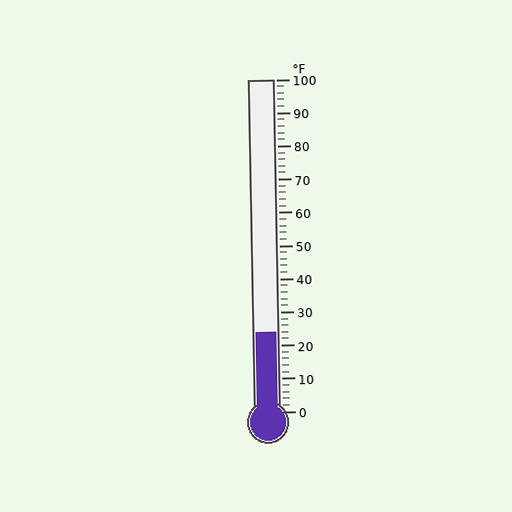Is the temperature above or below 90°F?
The temperature is below 90°F.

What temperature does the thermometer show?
The thermometer shows approximately 24°F.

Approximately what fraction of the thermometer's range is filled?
The thermometer is filled to approximately 25% of its range.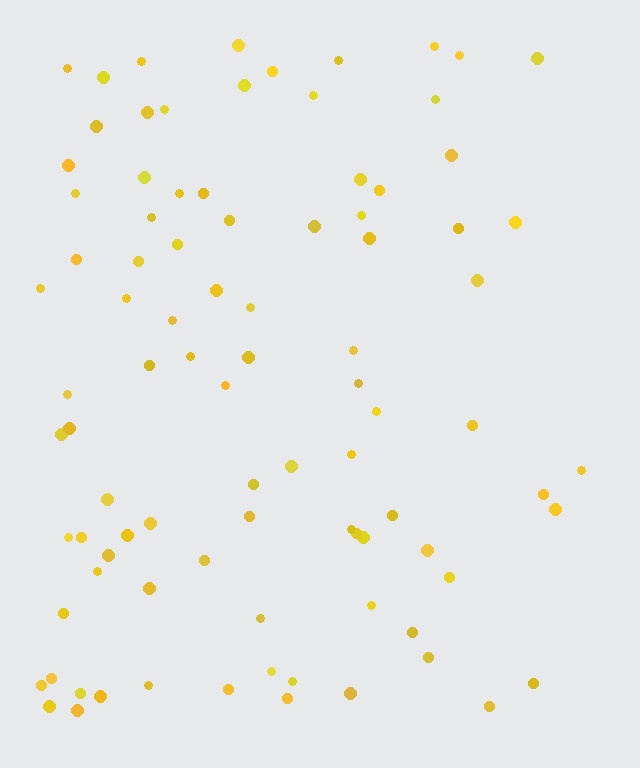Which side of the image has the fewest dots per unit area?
The right.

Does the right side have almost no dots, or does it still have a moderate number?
Still a moderate number, just noticeably fewer than the left.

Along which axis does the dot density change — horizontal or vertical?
Horizontal.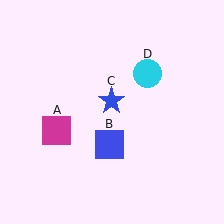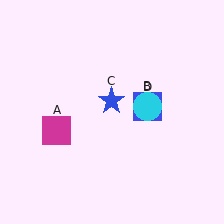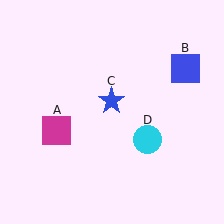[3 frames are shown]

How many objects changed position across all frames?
2 objects changed position: blue square (object B), cyan circle (object D).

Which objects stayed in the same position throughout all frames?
Magenta square (object A) and blue star (object C) remained stationary.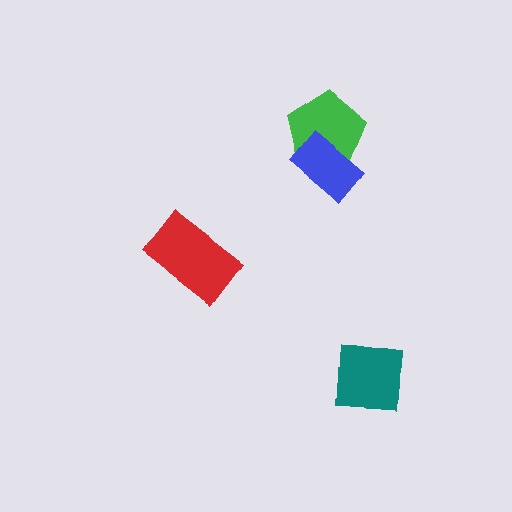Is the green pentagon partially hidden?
Yes, it is partially covered by another shape.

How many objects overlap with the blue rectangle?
1 object overlaps with the blue rectangle.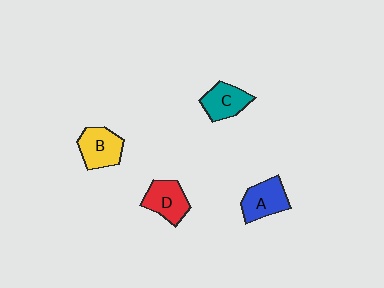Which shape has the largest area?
Shape A (blue).